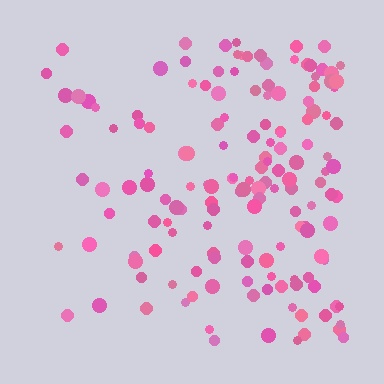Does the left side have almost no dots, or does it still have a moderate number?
Still a moderate number, just noticeably fewer than the right.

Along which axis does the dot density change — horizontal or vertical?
Horizontal.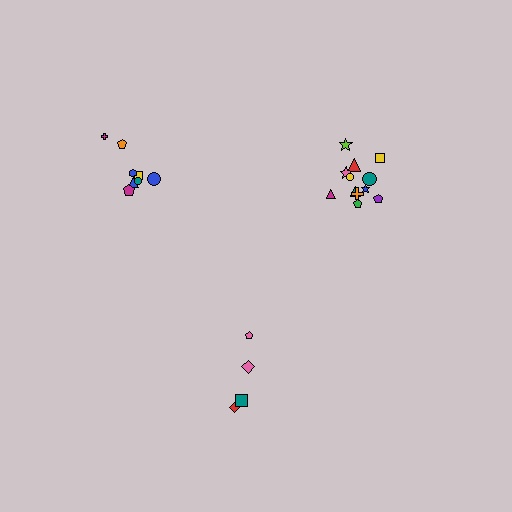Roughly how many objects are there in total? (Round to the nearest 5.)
Roughly 25 objects in total.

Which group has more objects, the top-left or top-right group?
The top-right group.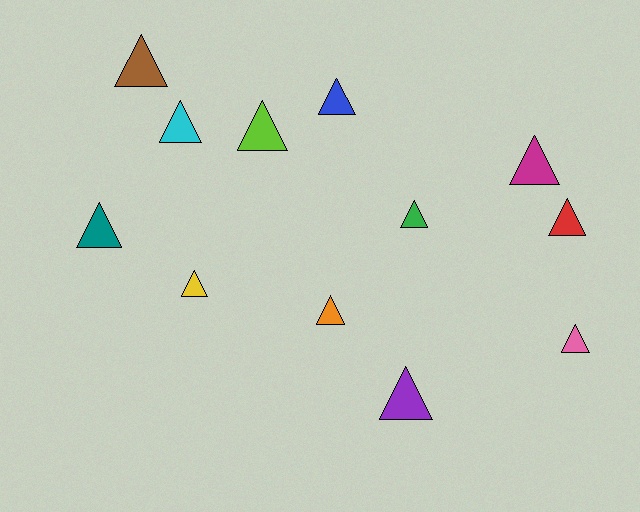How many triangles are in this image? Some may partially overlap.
There are 12 triangles.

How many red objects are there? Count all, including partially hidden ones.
There is 1 red object.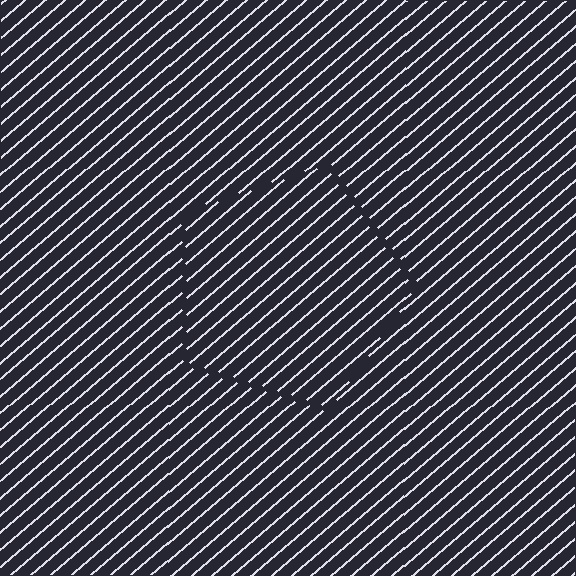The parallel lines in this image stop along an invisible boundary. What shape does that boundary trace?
An illusory pentagon. The interior of the shape contains the same grating, shifted by half a period — the contour is defined by the phase discontinuity where line-ends from the inner and outer gratings abut.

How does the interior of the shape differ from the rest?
The interior of the shape contains the same grating, shifted by half a period — the contour is defined by the phase discontinuity where line-ends from the inner and outer gratings abut.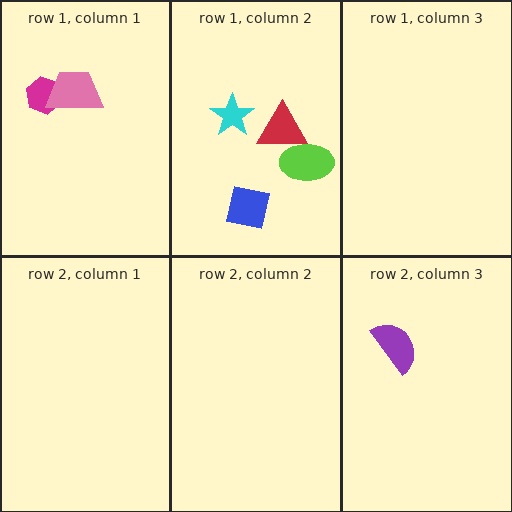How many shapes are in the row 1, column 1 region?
2.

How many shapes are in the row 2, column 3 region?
1.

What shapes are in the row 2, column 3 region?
The purple semicircle.